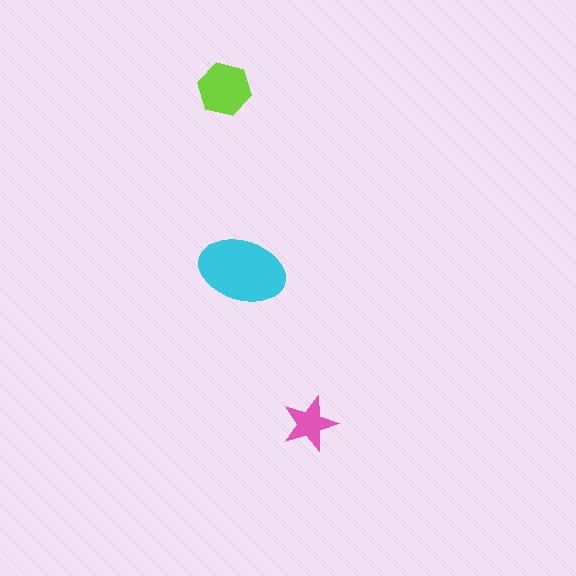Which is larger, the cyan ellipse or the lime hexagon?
The cyan ellipse.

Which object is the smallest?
The pink star.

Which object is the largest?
The cyan ellipse.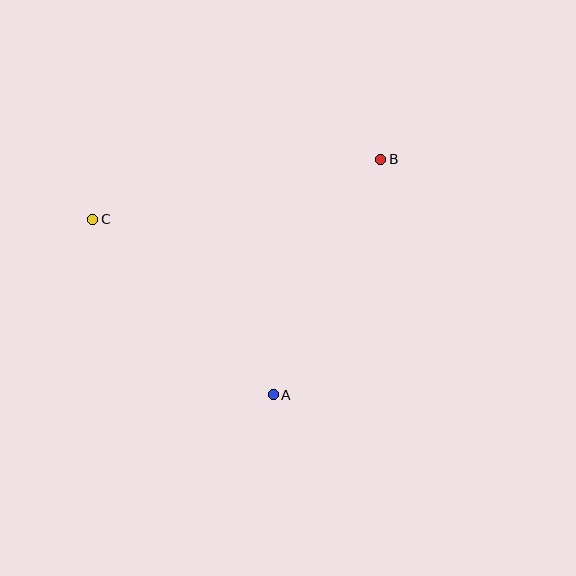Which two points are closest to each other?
Points A and C are closest to each other.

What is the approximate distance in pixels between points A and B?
The distance between A and B is approximately 259 pixels.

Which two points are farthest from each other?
Points B and C are farthest from each other.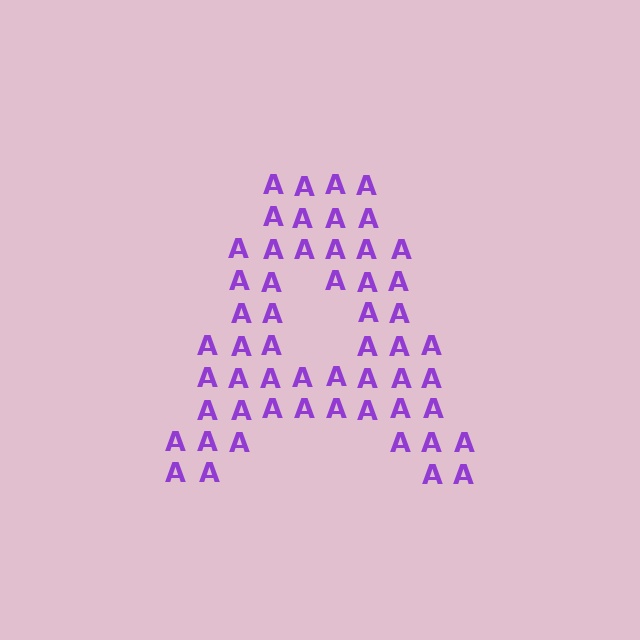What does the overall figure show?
The overall figure shows the letter A.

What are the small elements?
The small elements are letter A's.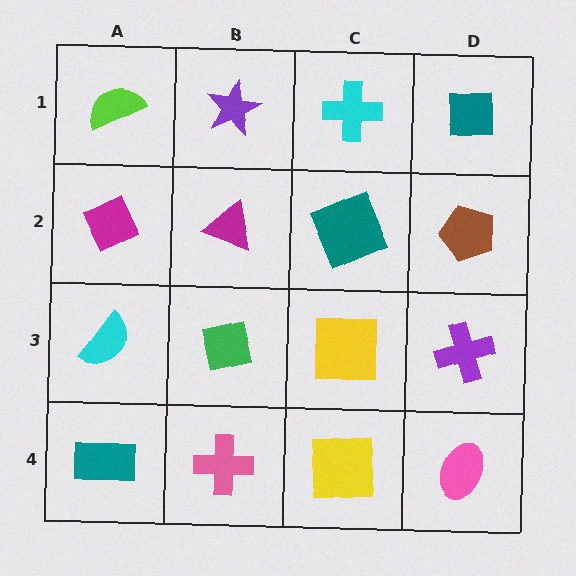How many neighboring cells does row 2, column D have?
3.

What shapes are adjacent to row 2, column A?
A lime semicircle (row 1, column A), a cyan semicircle (row 3, column A), a magenta triangle (row 2, column B).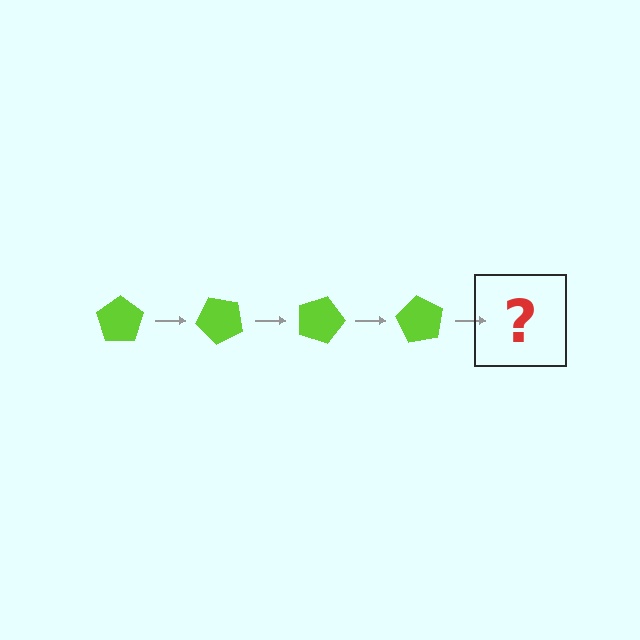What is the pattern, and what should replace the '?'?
The pattern is that the pentagon rotates 45 degrees each step. The '?' should be a lime pentagon rotated 180 degrees.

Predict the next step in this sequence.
The next step is a lime pentagon rotated 180 degrees.